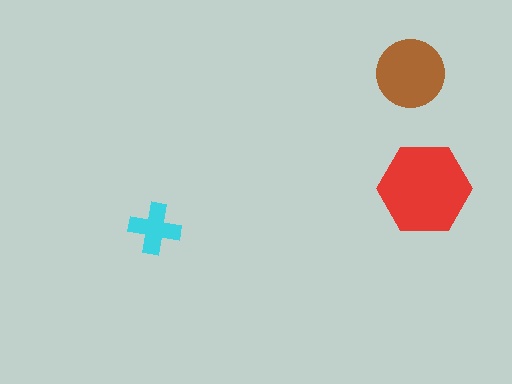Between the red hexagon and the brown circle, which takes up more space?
The red hexagon.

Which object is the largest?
The red hexagon.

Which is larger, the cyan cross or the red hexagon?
The red hexagon.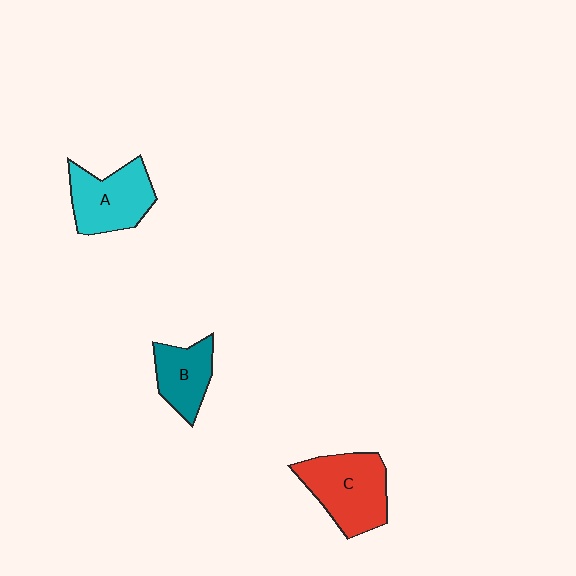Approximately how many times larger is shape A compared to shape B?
Approximately 1.4 times.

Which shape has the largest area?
Shape C (red).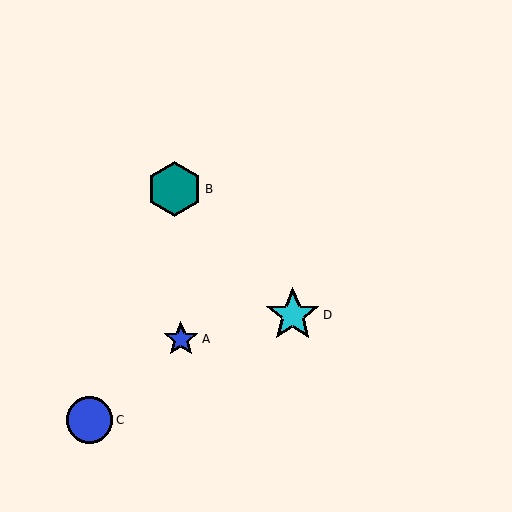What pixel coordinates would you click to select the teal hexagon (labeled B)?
Click at (175, 189) to select the teal hexagon B.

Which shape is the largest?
The teal hexagon (labeled B) is the largest.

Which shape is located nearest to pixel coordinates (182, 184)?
The teal hexagon (labeled B) at (175, 189) is nearest to that location.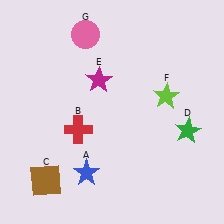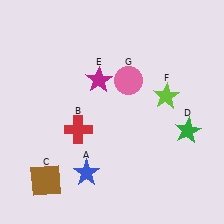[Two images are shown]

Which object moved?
The pink circle (G) moved down.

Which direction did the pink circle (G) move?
The pink circle (G) moved down.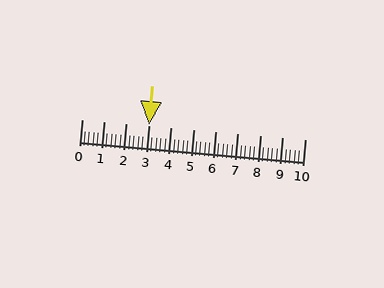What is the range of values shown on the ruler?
The ruler shows values from 0 to 10.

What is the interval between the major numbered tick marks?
The major tick marks are spaced 1 units apart.